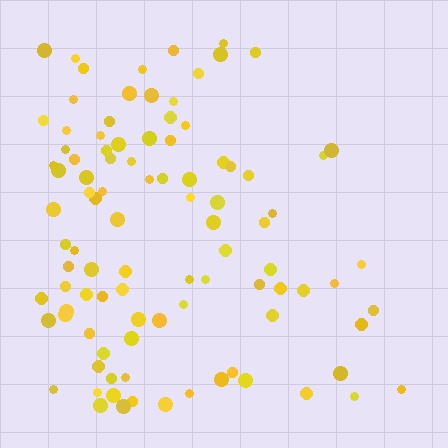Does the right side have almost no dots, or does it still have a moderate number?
Still a moderate number, just noticeably fewer than the left.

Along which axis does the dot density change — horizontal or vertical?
Horizontal.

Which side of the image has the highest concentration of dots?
The left.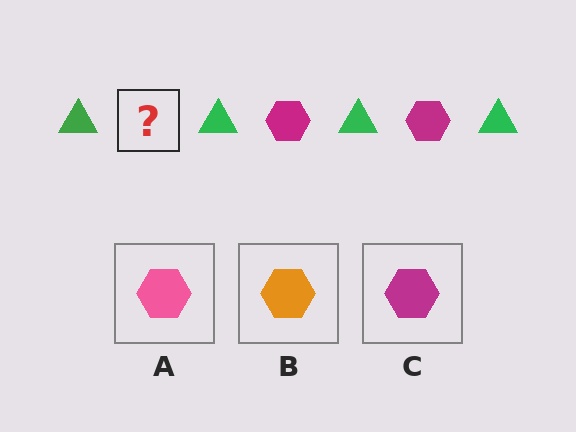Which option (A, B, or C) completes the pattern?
C.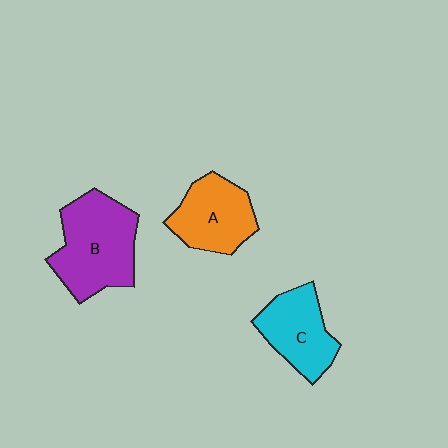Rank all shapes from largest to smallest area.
From largest to smallest: B (purple), A (orange), C (cyan).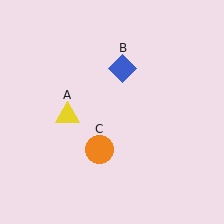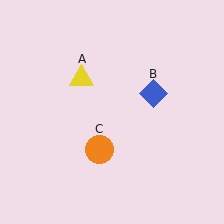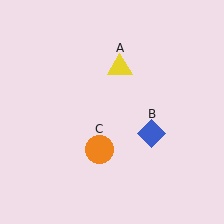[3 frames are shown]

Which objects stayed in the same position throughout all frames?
Orange circle (object C) remained stationary.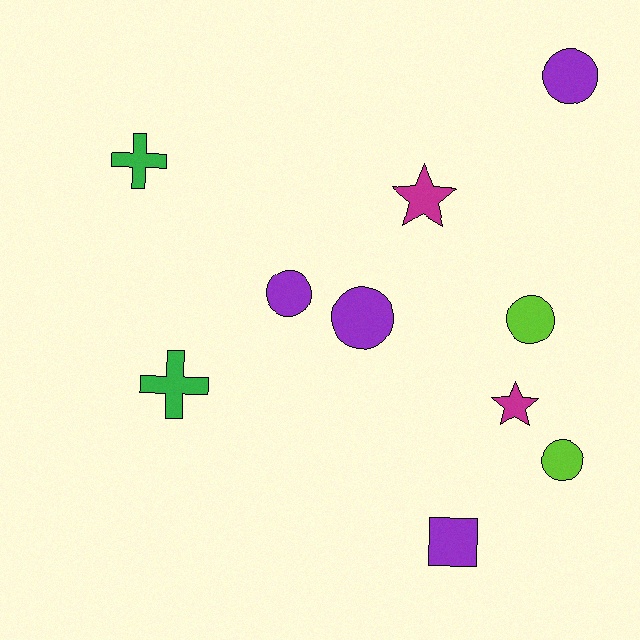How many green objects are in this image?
There are 2 green objects.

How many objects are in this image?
There are 10 objects.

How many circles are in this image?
There are 5 circles.